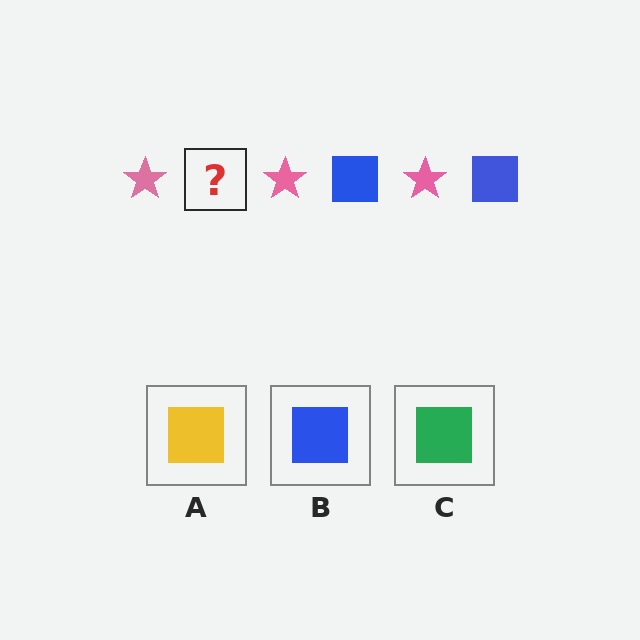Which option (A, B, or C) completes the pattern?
B.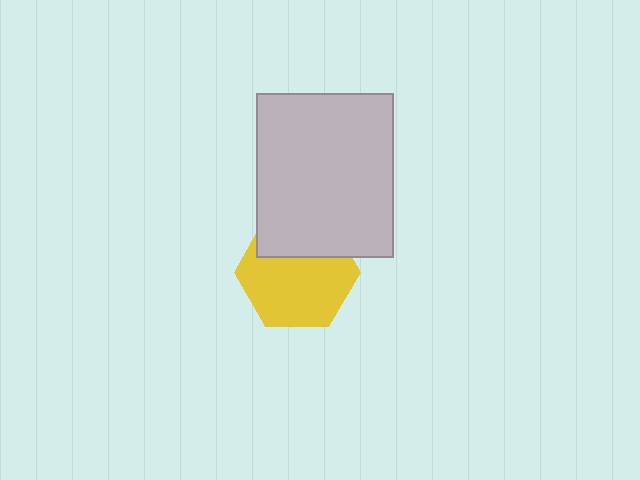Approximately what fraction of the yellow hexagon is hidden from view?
Roughly 32% of the yellow hexagon is hidden behind the light gray rectangle.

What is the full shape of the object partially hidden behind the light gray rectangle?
The partially hidden object is a yellow hexagon.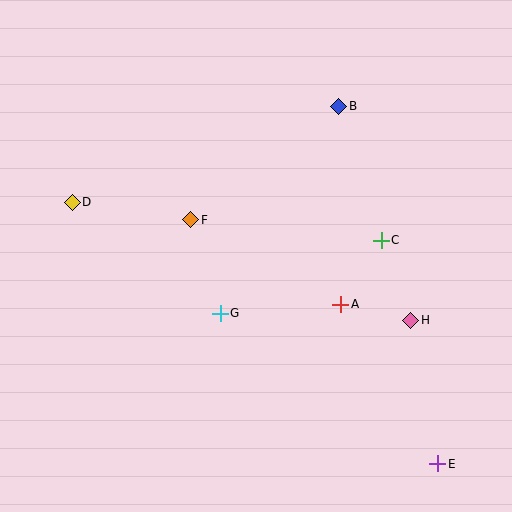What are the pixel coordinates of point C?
Point C is at (381, 240).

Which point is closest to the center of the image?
Point G at (220, 313) is closest to the center.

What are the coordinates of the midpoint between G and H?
The midpoint between G and H is at (316, 317).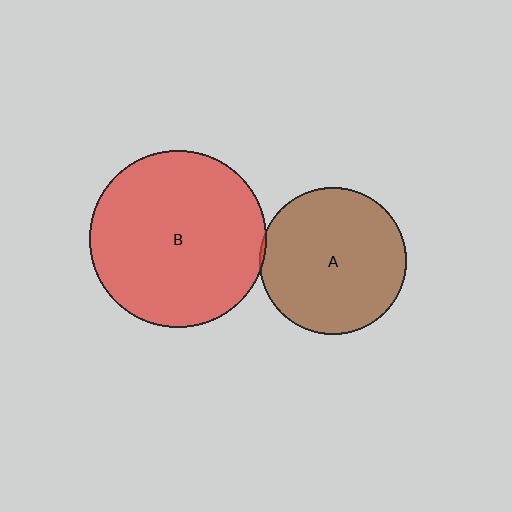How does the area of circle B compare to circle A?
Approximately 1.5 times.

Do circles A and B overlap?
Yes.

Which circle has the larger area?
Circle B (red).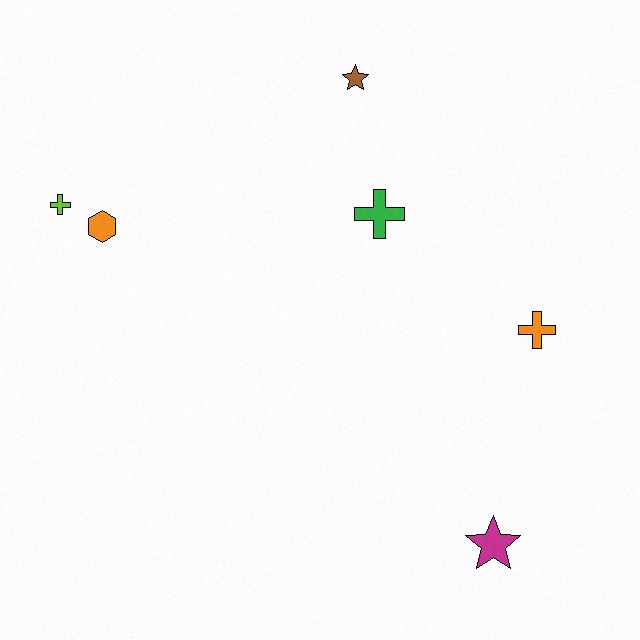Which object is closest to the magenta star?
The orange cross is closest to the magenta star.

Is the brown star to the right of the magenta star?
No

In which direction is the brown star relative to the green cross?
The brown star is above the green cross.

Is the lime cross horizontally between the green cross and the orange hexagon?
No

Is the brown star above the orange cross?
Yes